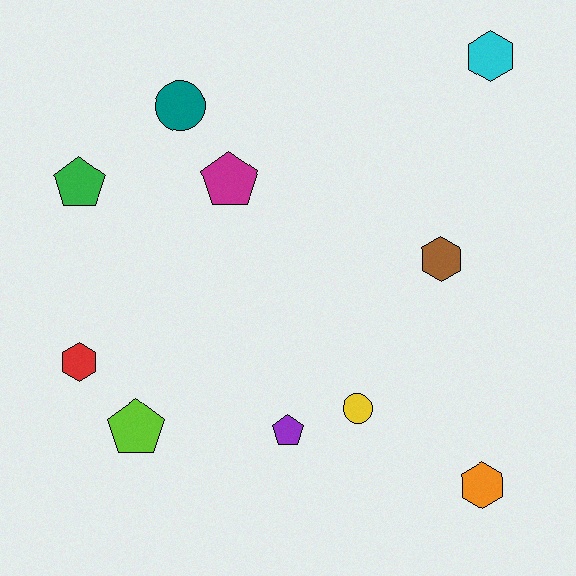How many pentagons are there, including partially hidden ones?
There are 4 pentagons.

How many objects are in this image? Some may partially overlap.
There are 10 objects.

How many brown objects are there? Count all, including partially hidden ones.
There is 1 brown object.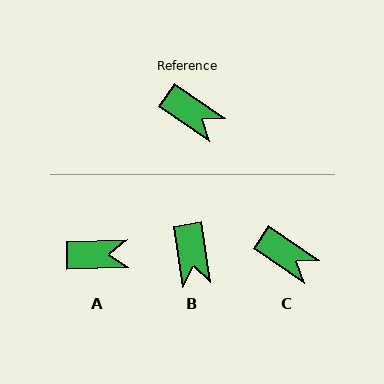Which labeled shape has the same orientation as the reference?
C.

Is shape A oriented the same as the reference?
No, it is off by about 36 degrees.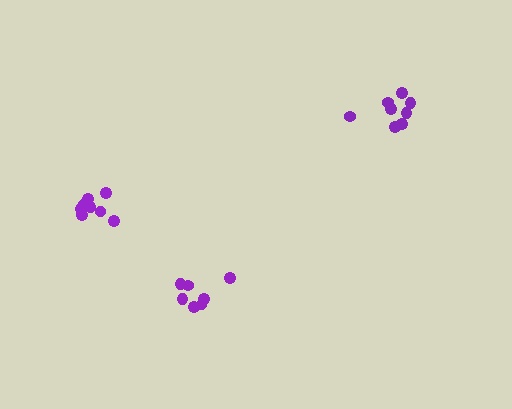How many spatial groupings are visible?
There are 3 spatial groupings.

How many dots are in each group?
Group 1: 8 dots, Group 2: 7 dots, Group 3: 8 dots (23 total).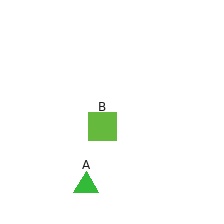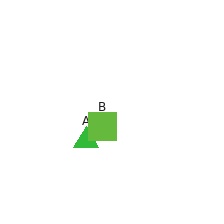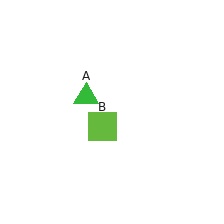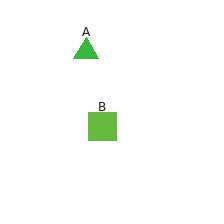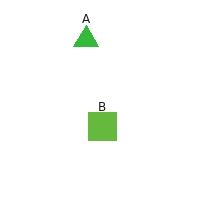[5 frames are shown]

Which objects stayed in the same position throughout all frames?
Lime square (object B) remained stationary.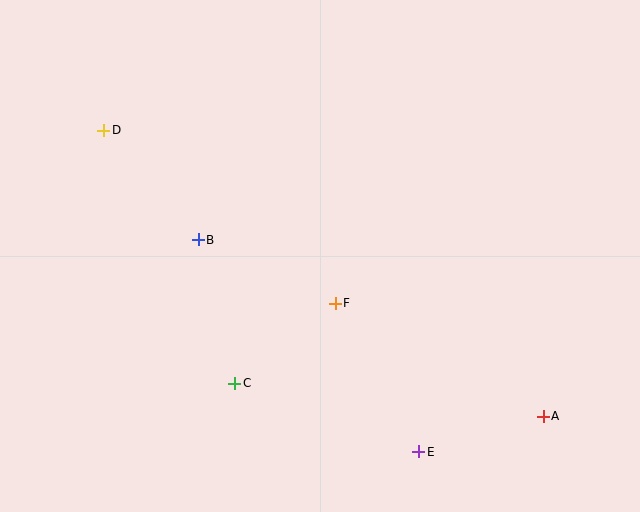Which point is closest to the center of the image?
Point F at (335, 303) is closest to the center.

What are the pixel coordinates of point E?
Point E is at (419, 452).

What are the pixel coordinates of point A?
Point A is at (543, 416).